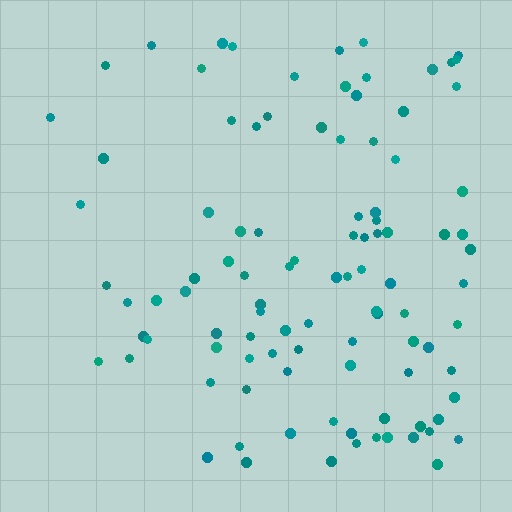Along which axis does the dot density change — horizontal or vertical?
Horizontal.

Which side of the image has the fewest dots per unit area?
The left.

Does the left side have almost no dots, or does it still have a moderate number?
Still a moderate number, just noticeably fewer than the right.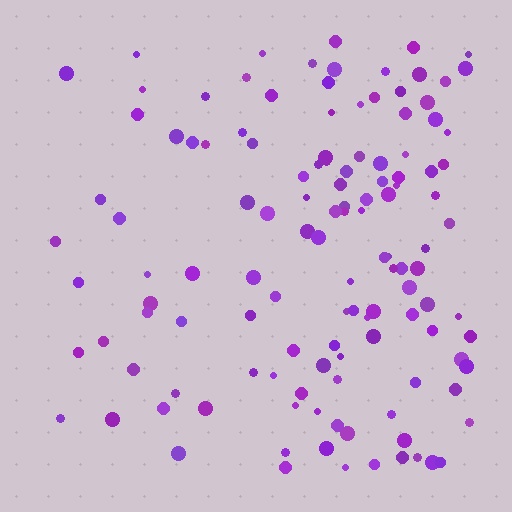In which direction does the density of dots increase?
From left to right, with the right side densest.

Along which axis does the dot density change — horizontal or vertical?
Horizontal.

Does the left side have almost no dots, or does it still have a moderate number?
Still a moderate number, just noticeably fewer than the right.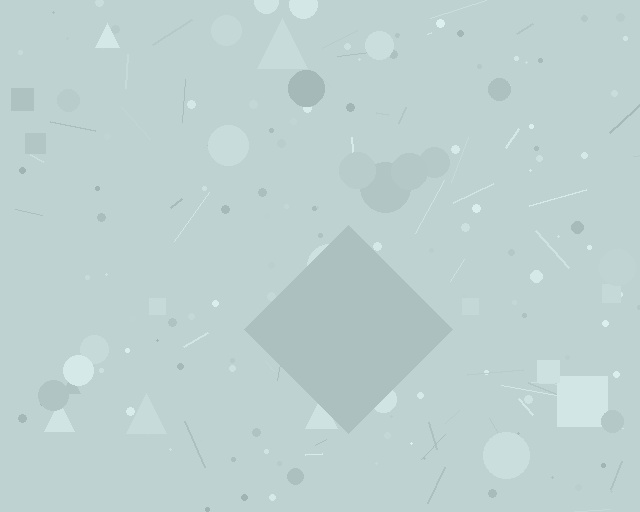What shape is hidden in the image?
A diamond is hidden in the image.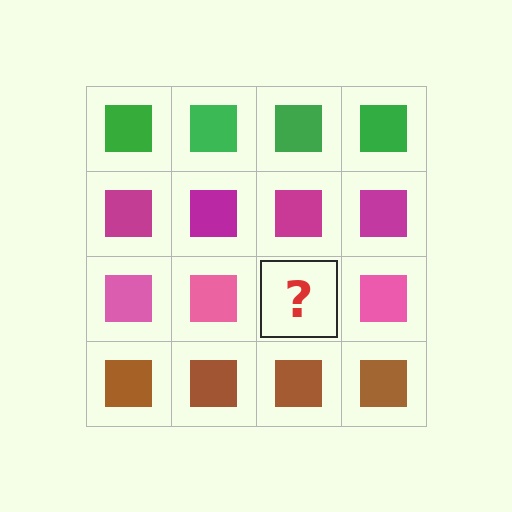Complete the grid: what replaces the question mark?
The question mark should be replaced with a pink square.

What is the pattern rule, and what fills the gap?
The rule is that each row has a consistent color. The gap should be filled with a pink square.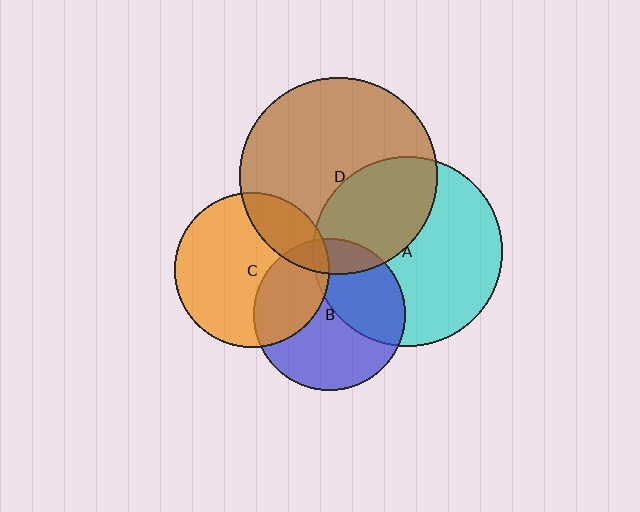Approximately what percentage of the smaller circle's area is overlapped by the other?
Approximately 15%.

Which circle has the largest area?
Circle D (brown).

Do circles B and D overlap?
Yes.